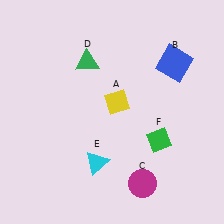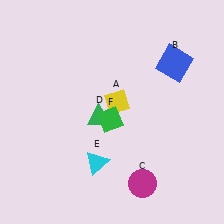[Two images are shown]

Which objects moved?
The objects that moved are: the green triangle (D), the green diamond (F).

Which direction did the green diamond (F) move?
The green diamond (F) moved left.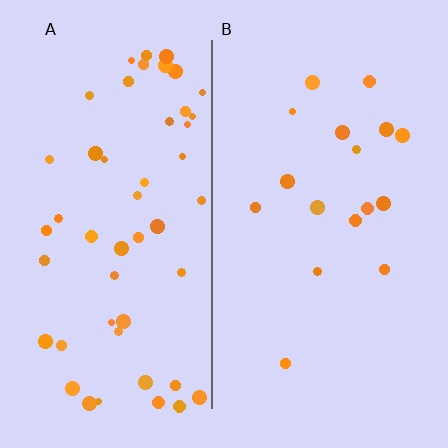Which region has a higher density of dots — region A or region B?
A (the left).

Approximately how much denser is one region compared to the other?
Approximately 3.0× — region A over region B.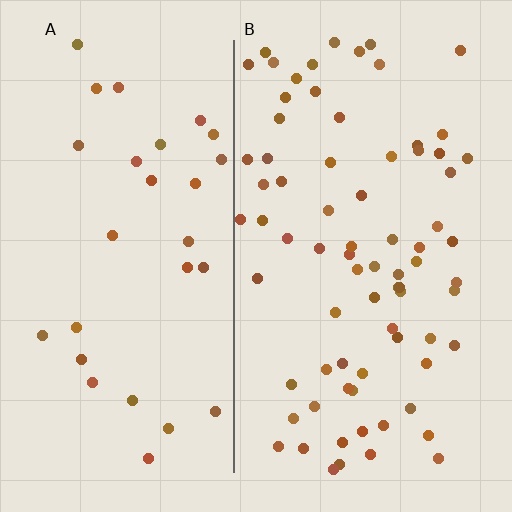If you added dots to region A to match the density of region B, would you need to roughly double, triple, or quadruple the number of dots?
Approximately triple.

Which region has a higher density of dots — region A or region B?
B (the right).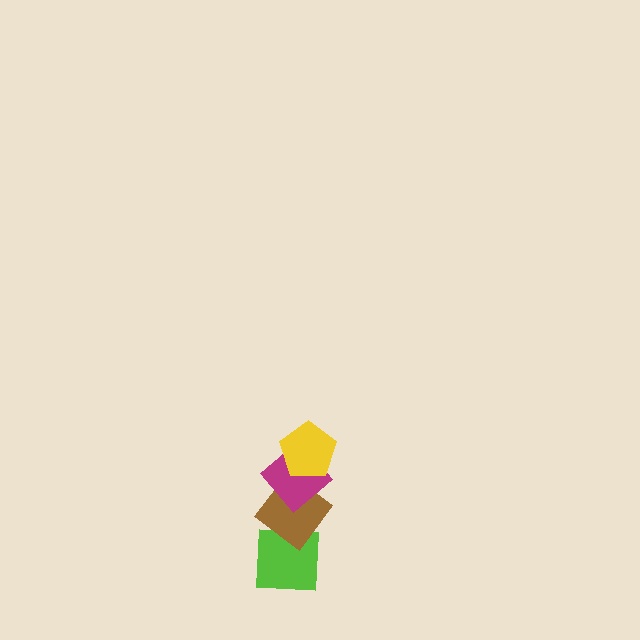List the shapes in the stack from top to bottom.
From top to bottom: the yellow pentagon, the magenta diamond, the brown diamond, the lime square.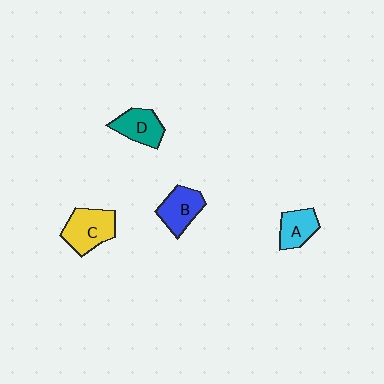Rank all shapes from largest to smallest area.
From largest to smallest: C (yellow), B (blue), D (teal), A (cyan).